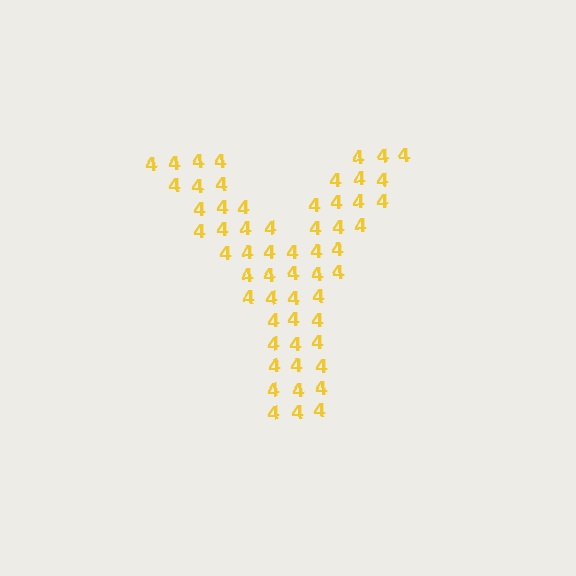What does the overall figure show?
The overall figure shows the letter Y.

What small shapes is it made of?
It is made of small digit 4's.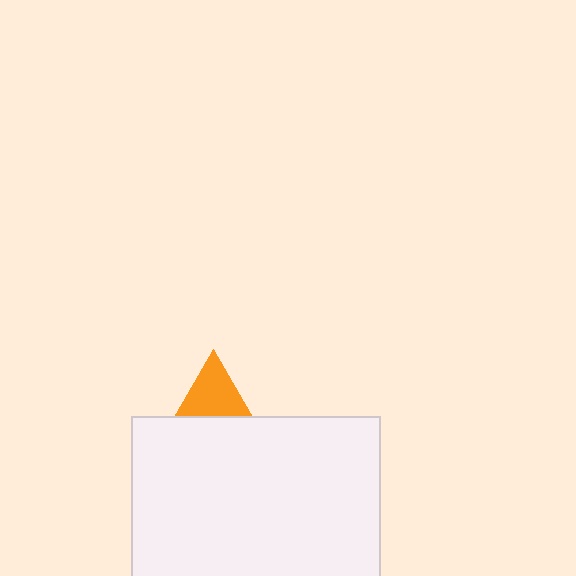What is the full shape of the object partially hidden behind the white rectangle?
The partially hidden object is an orange triangle.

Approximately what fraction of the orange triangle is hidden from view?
Roughly 64% of the orange triangle is hidden behind the white rectangle.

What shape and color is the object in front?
The object in front is a white rectangle.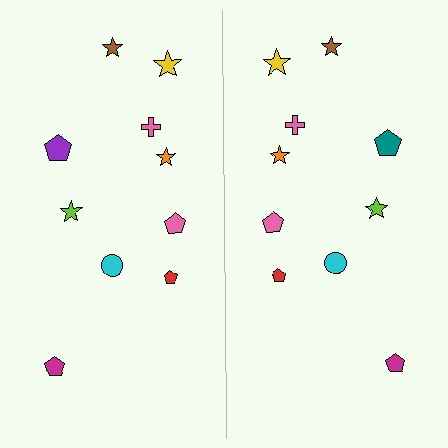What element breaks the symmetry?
The teal pentagon on the right side breaks the symmetry — its mirror counterpart is purple.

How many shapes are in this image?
There are 20 shapes in this image.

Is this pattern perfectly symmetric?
No, the pattern is not perfectly symmetric. The teal pentagon on the right side breaks the symmetry — its mirror counterpart is purple.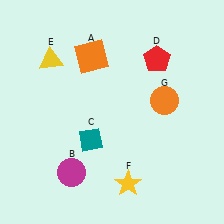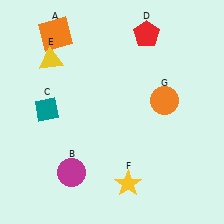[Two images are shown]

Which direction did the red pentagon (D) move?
The red pentagon (D) moved up.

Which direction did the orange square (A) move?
The orange square (A) moved left.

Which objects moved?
The objects that moved are: the orange square (A), the teal diamond (C), the red pentagon (D).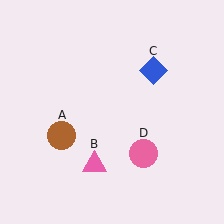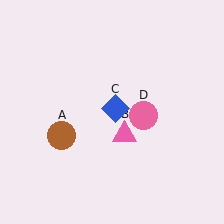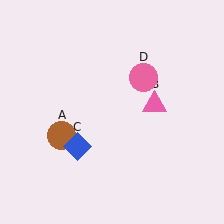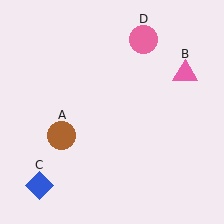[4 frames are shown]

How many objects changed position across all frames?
3 objects changed position: pink triangle (object B), blue diamond (object C), pink circle (object D).